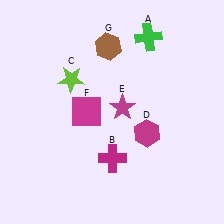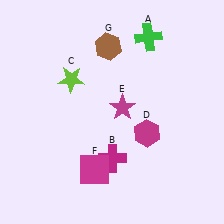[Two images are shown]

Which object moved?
The magenta square (F) moved down.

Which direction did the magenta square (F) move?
The magenta square (F) moved down.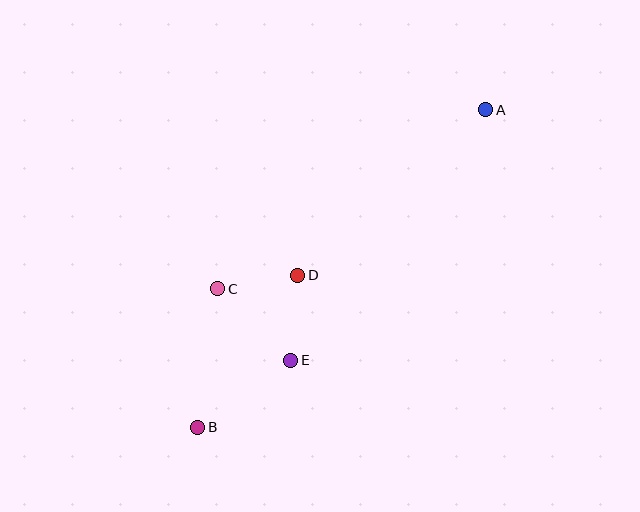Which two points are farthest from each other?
Points A and B are farthest from each other.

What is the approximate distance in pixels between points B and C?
The distance between B and C is approximately 140 pixels.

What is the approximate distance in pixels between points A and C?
The distance between A and C is approximately 323 pixels.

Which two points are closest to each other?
Points C and D are closest to each other.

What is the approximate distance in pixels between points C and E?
The distance between C and E is approximately 102 pixels.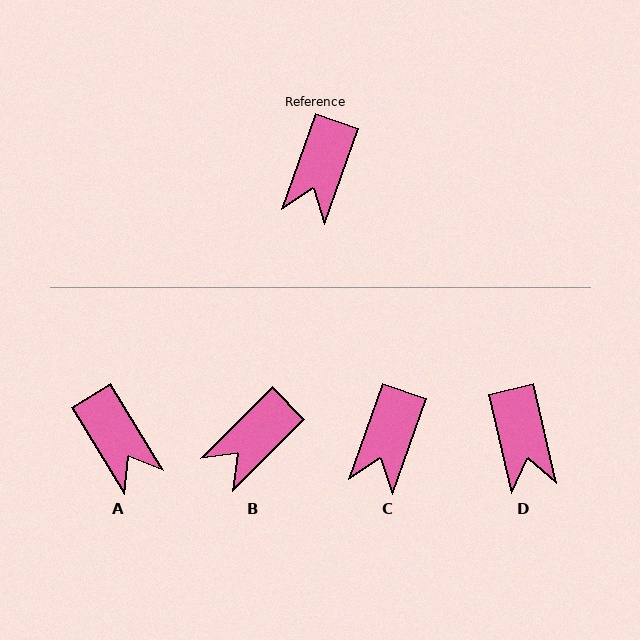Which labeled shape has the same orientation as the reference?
C.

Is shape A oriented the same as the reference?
No, it is off by about 51 degrees.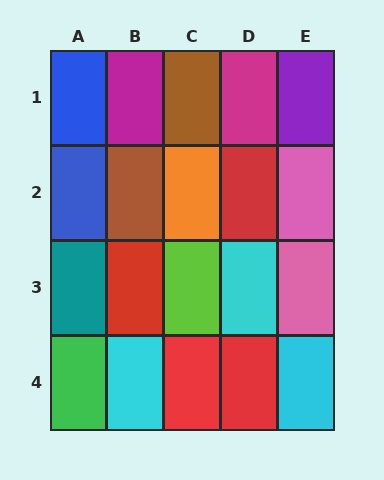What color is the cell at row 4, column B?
Cyan.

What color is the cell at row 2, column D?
Red.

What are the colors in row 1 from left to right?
Blue, magenta, brown, magenta, purple.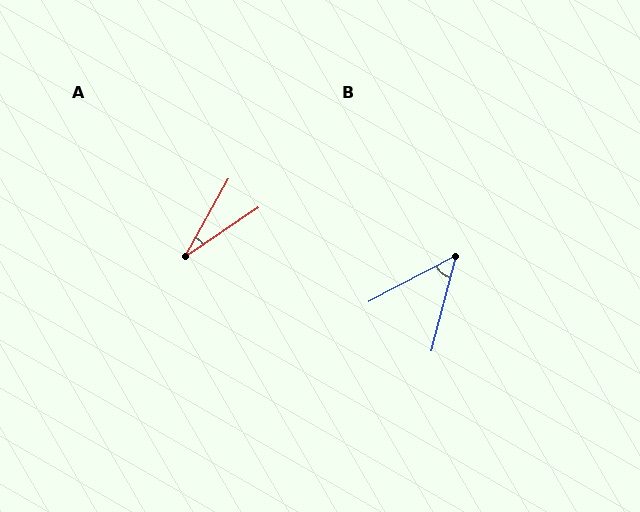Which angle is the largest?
B, at approximately 48 degrees.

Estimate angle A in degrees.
Approximately 27 degrees.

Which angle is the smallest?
A, at approximately 27 degrees.